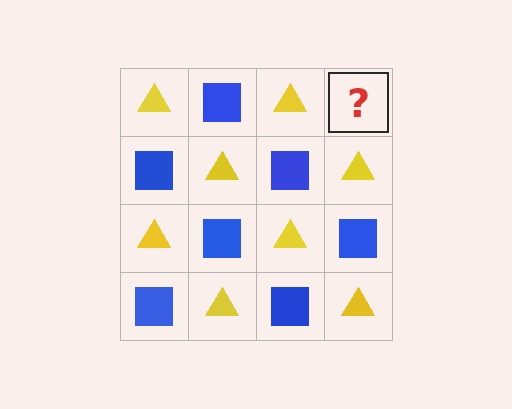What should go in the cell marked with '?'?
The missing cell should contain a blue square.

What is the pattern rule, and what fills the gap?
The rule is that it alternates yellow triangle and blue square in a checkerboard pattern. The gap should be filled with a blue square.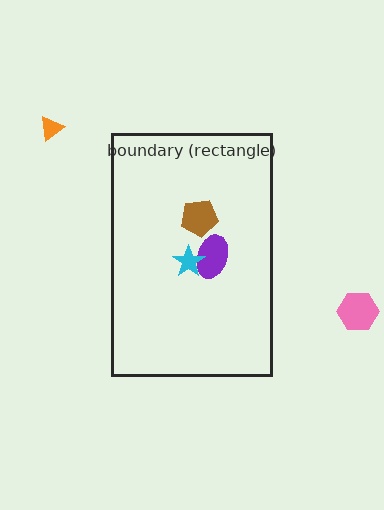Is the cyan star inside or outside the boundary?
Inside.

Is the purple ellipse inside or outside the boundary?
Inside.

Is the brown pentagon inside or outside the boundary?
Inside.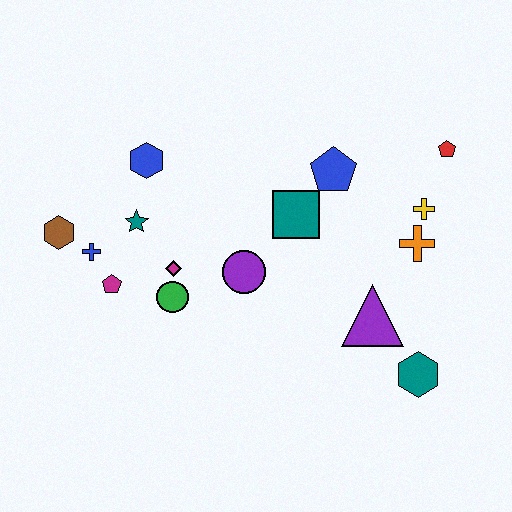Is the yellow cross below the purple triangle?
No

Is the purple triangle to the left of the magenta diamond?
No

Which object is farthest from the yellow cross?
The brown hexagon is farthest from the yellow cross.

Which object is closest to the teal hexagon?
The purple triangle is closest to the teal hexagon.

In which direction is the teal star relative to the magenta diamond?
The teal star is above the magenta diamond.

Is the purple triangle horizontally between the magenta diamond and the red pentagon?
Yes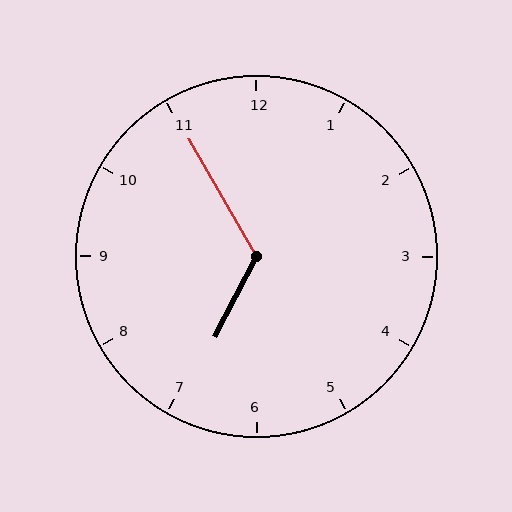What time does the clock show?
6:55.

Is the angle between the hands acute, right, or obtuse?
It is obtuse.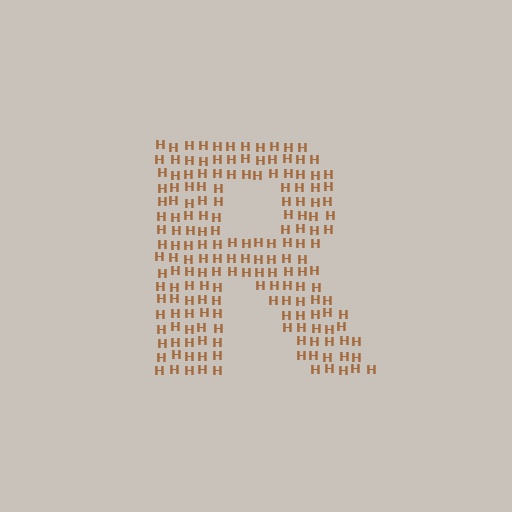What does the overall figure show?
The overall figure shows the letter R.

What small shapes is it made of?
It is made of small letter H's.